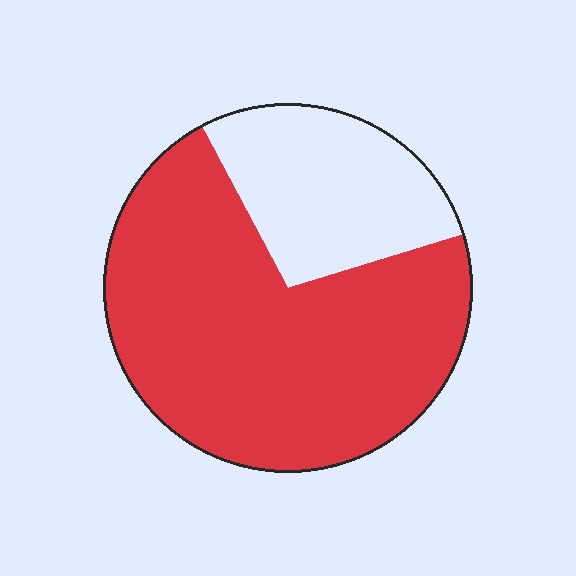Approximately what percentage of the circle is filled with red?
Approximately 70%.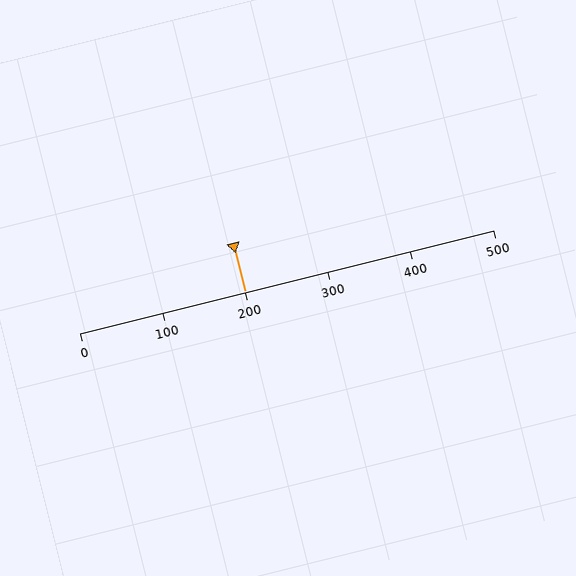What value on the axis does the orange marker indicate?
The marker indicates approximately 200.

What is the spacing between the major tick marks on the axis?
The major ticks are spaced 100 apart.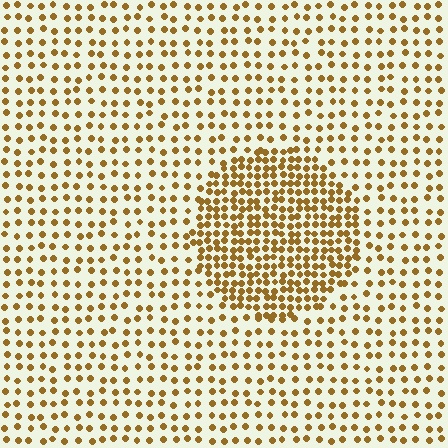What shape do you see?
I see a circle.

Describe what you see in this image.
The image contains small brown elements arranged at two different densities. A circle-shaped region is visible where the elements are more densely packed than the surrounding area.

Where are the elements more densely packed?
The elements are more densely packed inside the circle boundary.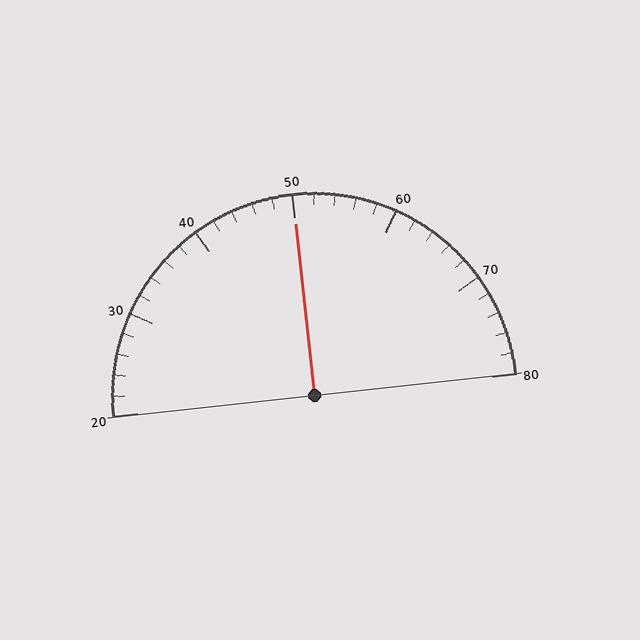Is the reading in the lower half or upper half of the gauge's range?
The reading is in the upper half of the range (20 to 80).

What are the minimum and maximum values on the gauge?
The gauge ranges from 20 to 80.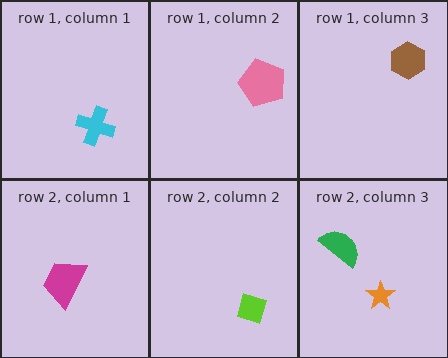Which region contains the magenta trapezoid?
The row 2, column 1 region.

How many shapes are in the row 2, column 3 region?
2.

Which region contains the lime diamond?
The row 2, column 2 region.